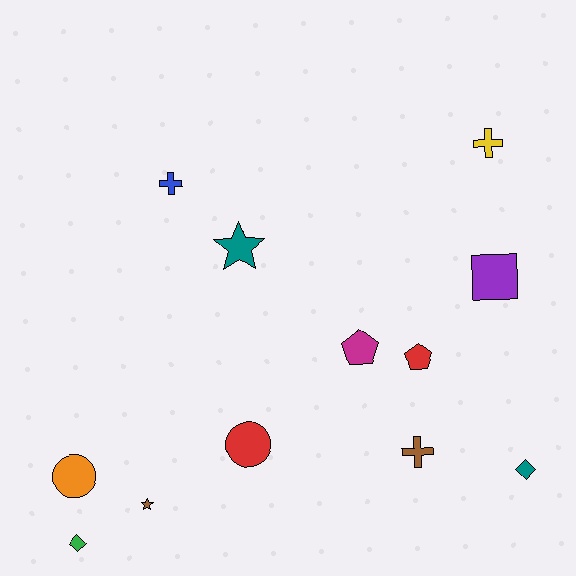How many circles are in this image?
There are 2 circles.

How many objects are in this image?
There are 12 objects.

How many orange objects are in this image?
There is 1 orange object.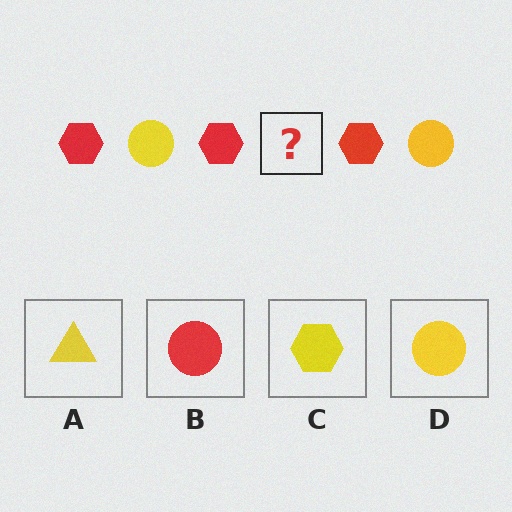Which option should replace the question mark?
Option D.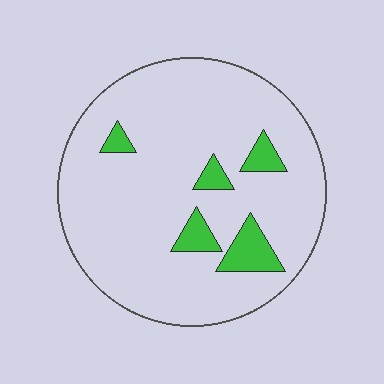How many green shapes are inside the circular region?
5.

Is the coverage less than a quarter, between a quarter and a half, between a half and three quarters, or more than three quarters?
Less than a quarter.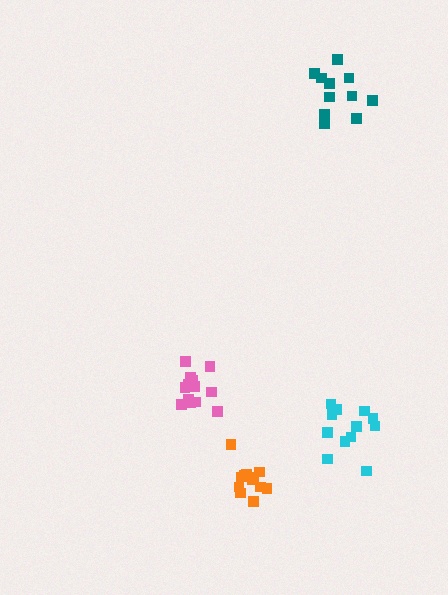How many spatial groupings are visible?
There are 4 spatial groupings.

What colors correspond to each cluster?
The clusters are colored: teal, pink, orange, cyan.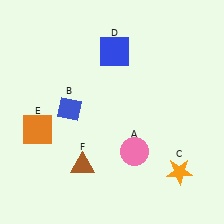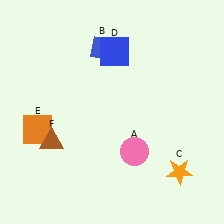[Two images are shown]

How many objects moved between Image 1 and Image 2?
2 objects moved between the two images.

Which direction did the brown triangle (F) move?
The brown triangle (F) moved left.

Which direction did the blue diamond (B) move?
The blue diamond (B) moved up.